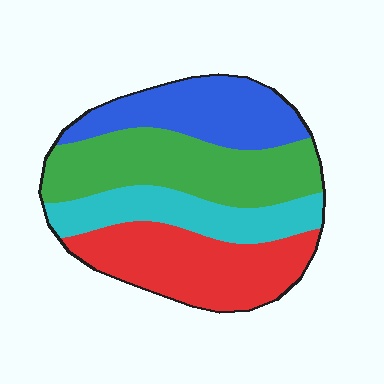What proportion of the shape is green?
Green takes up between a quarter and a half of the shape.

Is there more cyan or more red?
Red.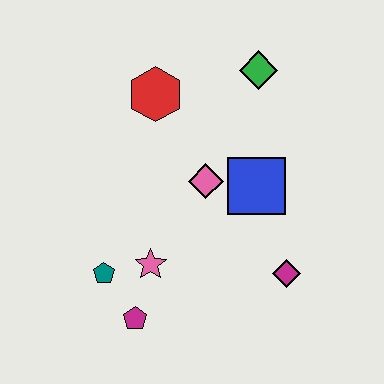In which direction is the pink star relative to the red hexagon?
The pink star is below the red hexagon.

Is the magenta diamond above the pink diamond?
No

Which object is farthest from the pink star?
The green diamond is farthest from the pink star.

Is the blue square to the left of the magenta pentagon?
No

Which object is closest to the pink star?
The teal pentagon is closest to the pink star.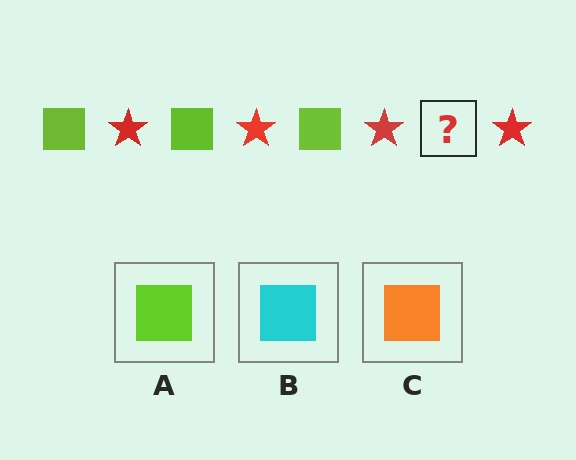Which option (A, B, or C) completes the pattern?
A.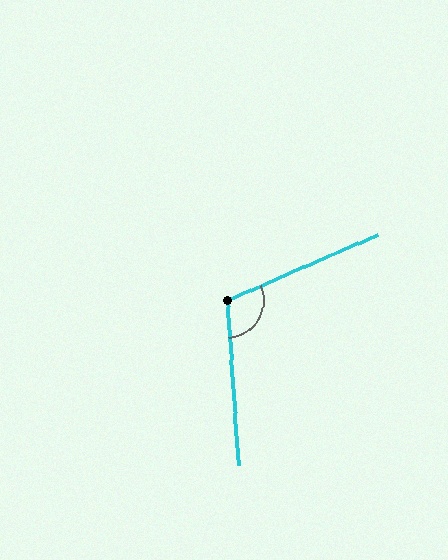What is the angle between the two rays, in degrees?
Approximately 109 degrees.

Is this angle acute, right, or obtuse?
It is obtuse.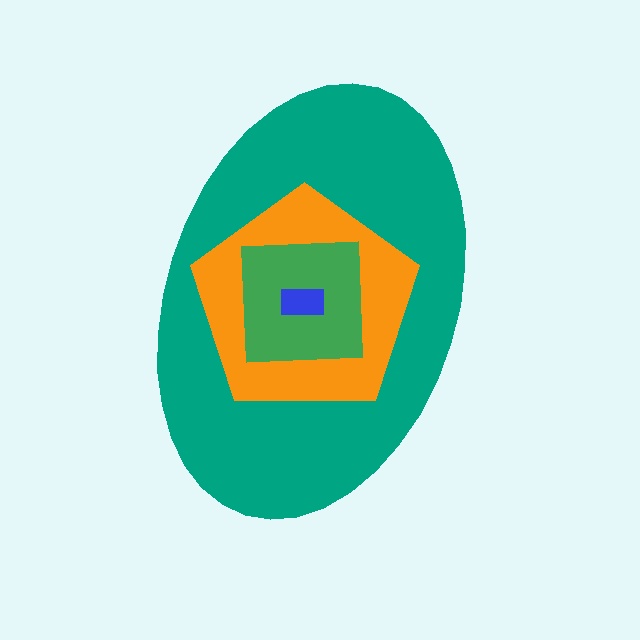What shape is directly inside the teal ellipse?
The orange pentagon.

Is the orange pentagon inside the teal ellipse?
Yes.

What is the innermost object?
The blue rectangle.